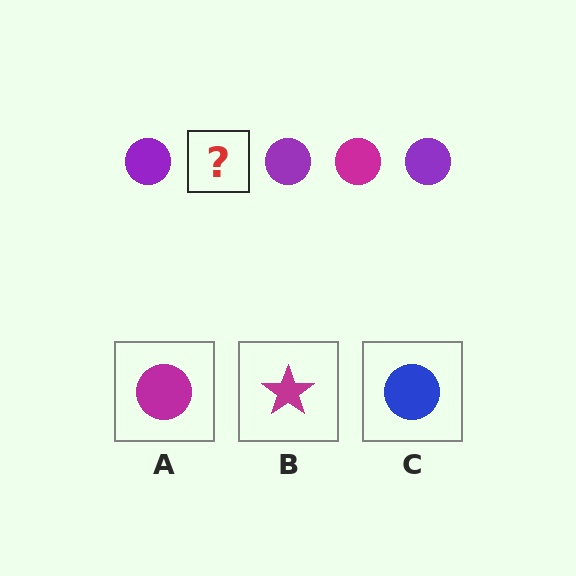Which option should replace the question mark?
Option A.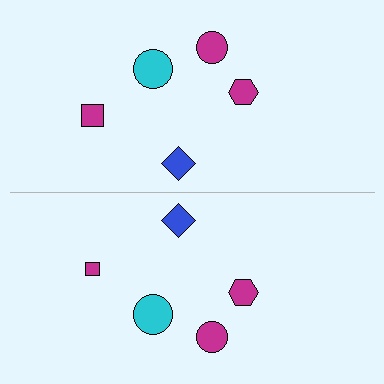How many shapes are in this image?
There are 10 shapes in this image.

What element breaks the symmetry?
The magenta square on the bottom side has a different size than its mirror counterpart.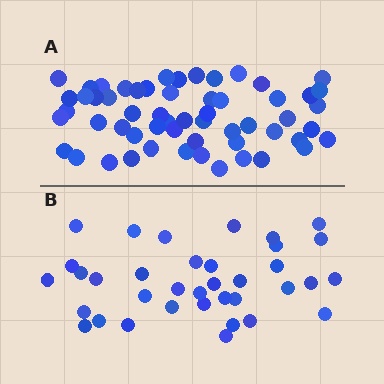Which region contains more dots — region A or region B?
Region A (the top region) has more dots.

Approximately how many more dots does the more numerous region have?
Region A has approximately 20 more dots than region B.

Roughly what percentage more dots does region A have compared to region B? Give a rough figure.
About 60% more.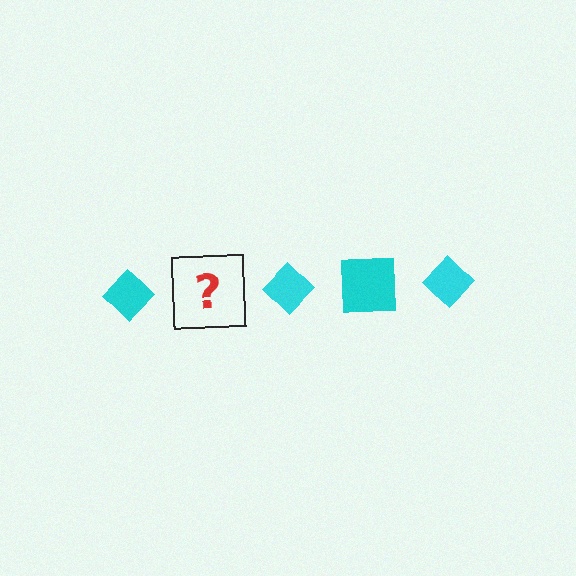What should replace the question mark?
The question mark should be replaced with a cyan square.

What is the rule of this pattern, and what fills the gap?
The rule is that the pattern cycles through diamond, square shapes in cyan. The gap should be filled with a cyan square.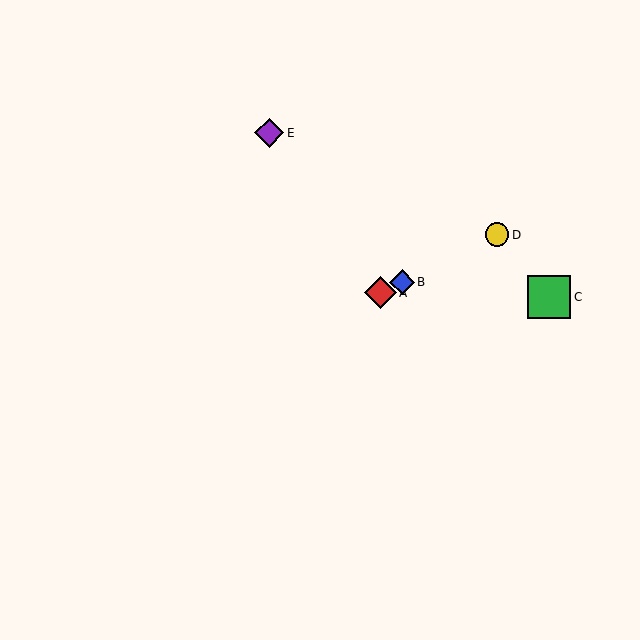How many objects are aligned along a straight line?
3 objects (A, B, D) are aligned along a straight line.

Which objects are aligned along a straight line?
Objects A, B, D are aligned along a straight line.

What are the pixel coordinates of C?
Object C is at (549, 297).